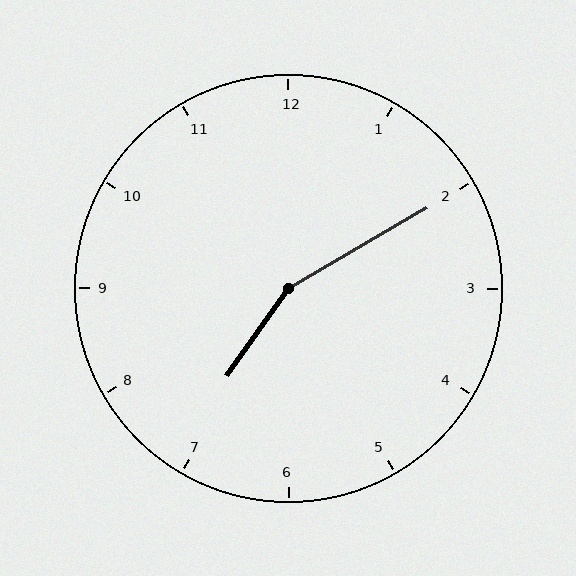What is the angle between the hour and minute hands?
Approximately 155 degrees.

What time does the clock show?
7:10.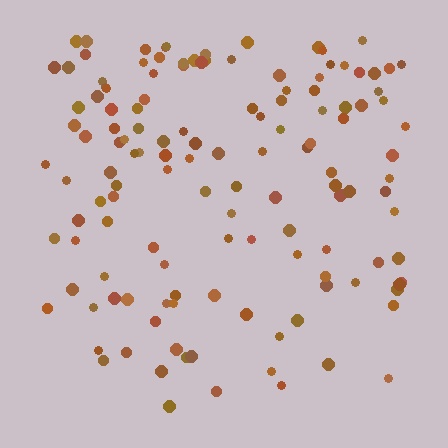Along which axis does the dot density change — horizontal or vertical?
Vertical.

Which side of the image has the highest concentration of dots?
The top.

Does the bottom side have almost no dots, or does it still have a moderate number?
Still a moderate number, just noticeably fewer than the top.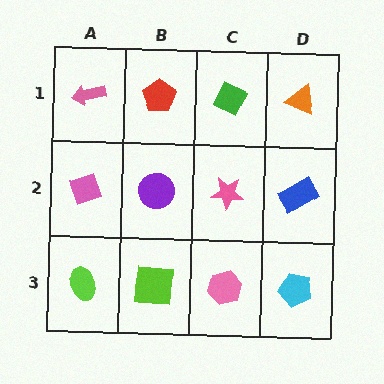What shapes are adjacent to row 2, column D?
An orange triangle (row 1, column D), a cyan pentagon (row 3, column D), a pink star (row 2, column C).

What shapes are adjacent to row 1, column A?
A pink diamond (row 2, column A), a red pentagon (row 1, column B).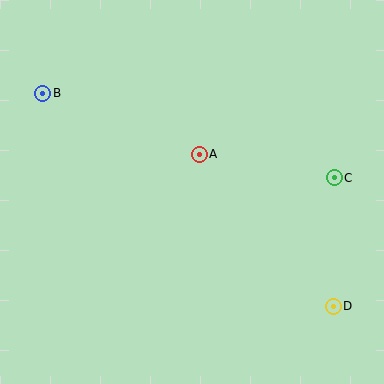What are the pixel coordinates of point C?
Point C is at (334, 178).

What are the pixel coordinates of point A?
Point A is at (199, 154).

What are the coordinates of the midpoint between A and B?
The midpoint between A and B is at (121, 124).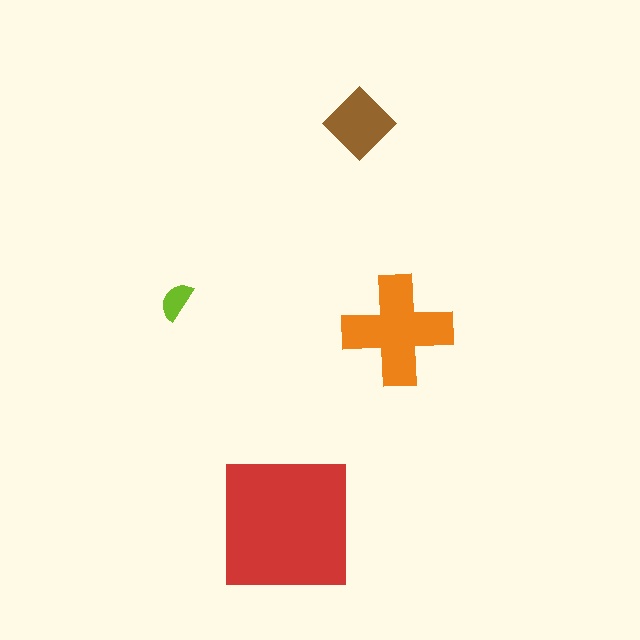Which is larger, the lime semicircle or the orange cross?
The orange cross.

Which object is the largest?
The red square.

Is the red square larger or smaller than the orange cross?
Larger.